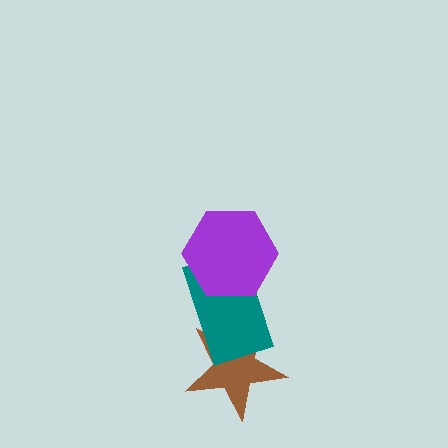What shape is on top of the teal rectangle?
The purple hexagon is on top of the teal rectangle.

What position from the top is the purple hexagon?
The purple hexagon is 1st from the top.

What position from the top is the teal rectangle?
The teal rectangle is 2nd from the top.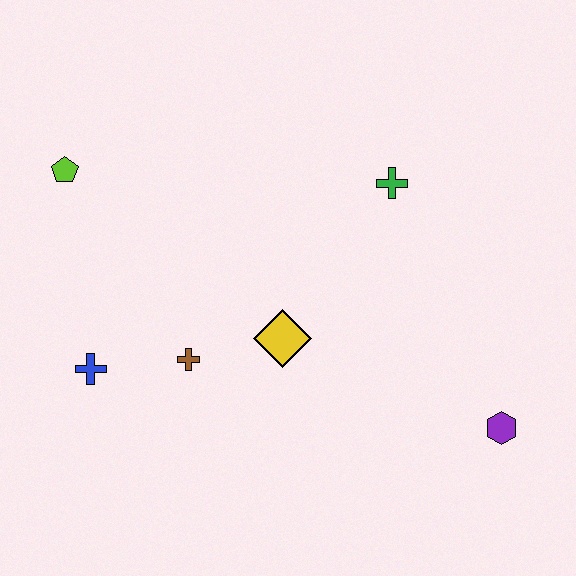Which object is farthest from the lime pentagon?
The purple hexagon is farthest from the lime pentagon.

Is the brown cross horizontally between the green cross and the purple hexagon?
No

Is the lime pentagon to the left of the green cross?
Yes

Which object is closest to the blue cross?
The brown cross is closest to the blue cross.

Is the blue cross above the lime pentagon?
No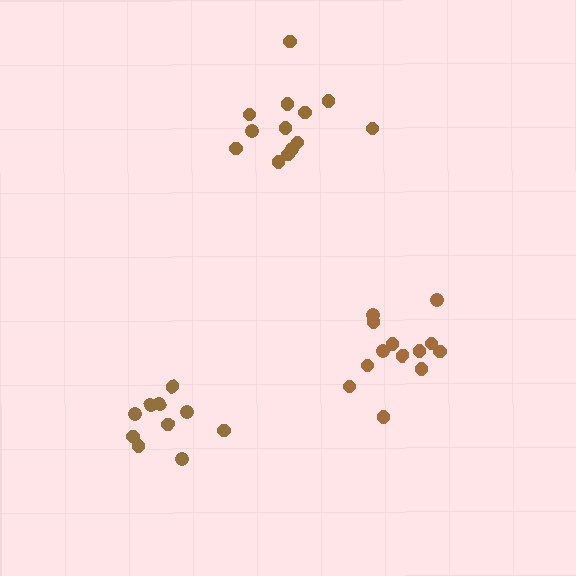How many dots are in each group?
Group 1: 13 dots, Group 2: 13 dots, Group 3: 10 dots (36 total).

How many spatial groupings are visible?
There are 3 spatial groupings.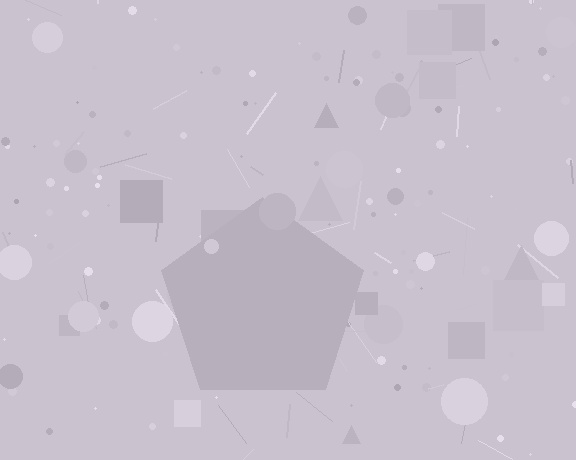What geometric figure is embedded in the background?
A pentagon is embedded in the background.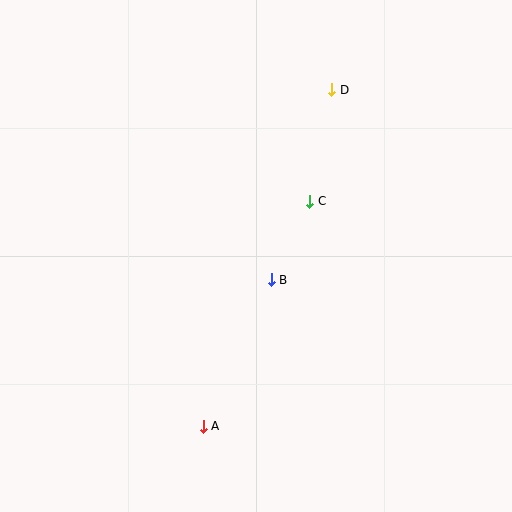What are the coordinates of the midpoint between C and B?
The midpoint between C and B is at (291, 241).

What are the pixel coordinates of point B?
Point B is at (271, 280).